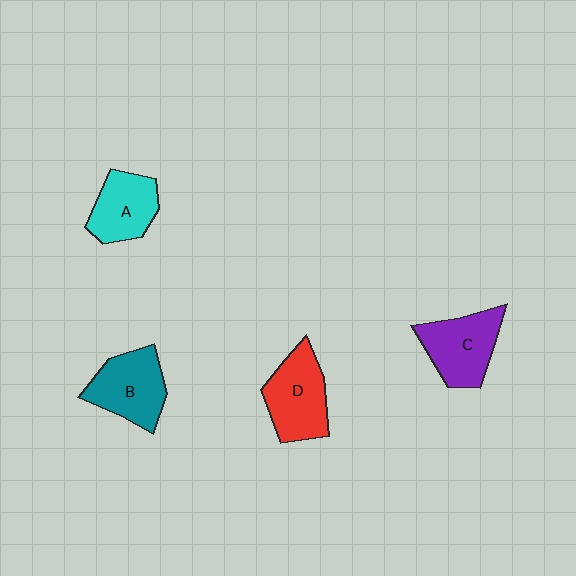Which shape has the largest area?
Shape D (red).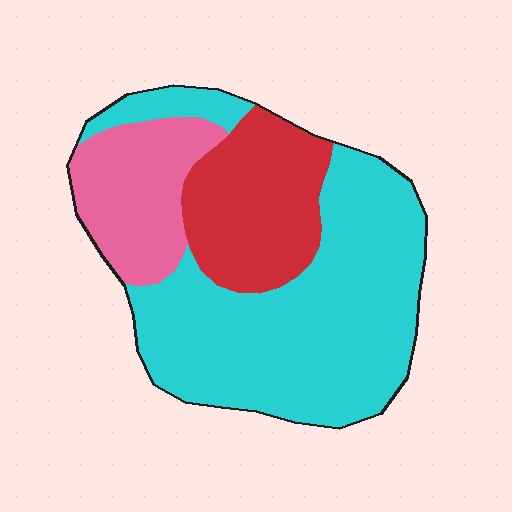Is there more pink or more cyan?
Cyan.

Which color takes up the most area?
Cyan, at roughly 60%.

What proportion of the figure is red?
Red covers roughly 25% of the figure.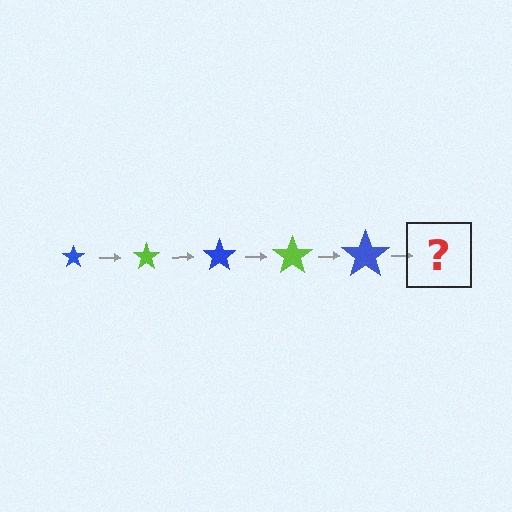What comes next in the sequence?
The next element should be a lime star, larger than the previous one.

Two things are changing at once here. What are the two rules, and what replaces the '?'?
The two rules are that the star grows larger each step and the color cycles through blue and lime. The '?' should be a lime star, larger than the previous one.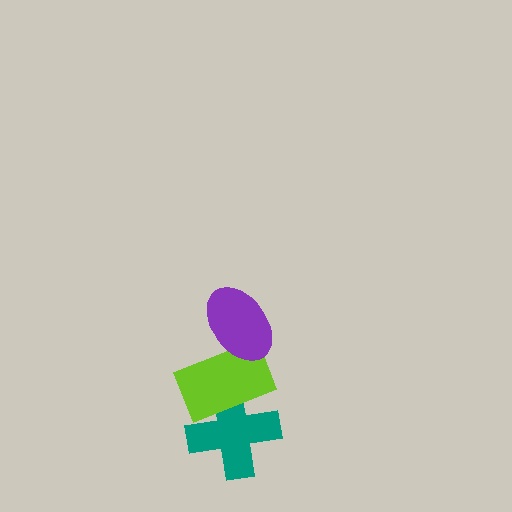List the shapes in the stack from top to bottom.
From top to bottom: the purple ellipse, the lime rectangle, the teal cross.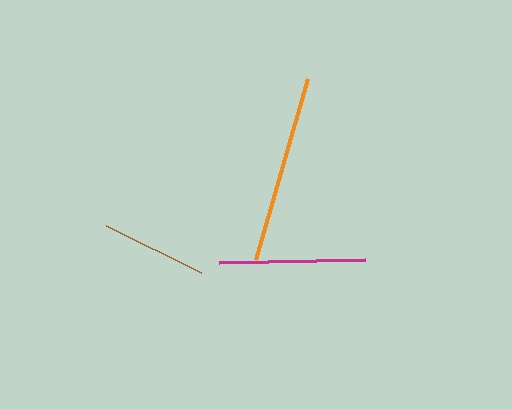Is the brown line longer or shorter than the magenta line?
The magenta line is longer than the brown line.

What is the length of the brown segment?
The brown segment is approximately 106 pixels long.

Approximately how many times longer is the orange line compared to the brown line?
The orange line is approximately 1.8 times the length of the brown line.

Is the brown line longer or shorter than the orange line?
The orange line is longer than the brown line.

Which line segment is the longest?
The orange line is the longest at approximately 189 pixels.